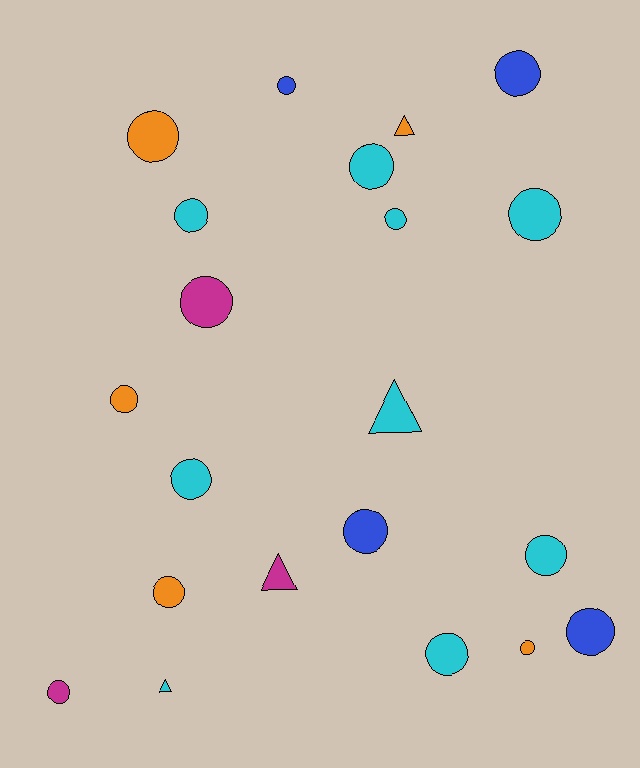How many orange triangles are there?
There is 1 orange triangle.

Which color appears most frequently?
Cyan, with 9 objects.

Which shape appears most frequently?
Circle, with 17 objects.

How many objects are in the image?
There are 21 objects.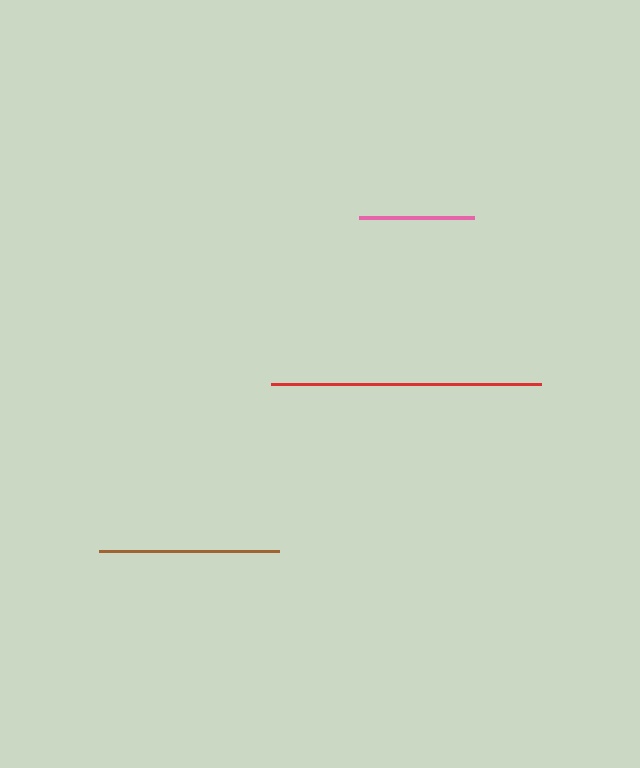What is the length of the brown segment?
The brown segment is approximately 180 pixels long.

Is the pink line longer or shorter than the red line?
The red line is longer than the pink line.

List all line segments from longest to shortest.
From longest to shortest: red, brown, pink.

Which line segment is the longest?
The red line is the longest at approximately 270 pixels.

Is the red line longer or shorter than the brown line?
The red line is longer than the brown line.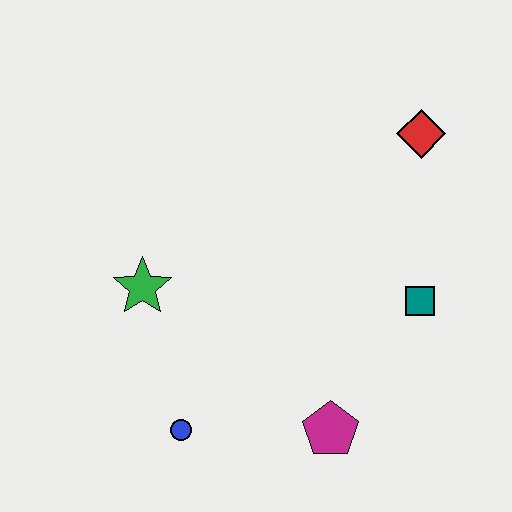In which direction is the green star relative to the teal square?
The green star is to the left of the teal square.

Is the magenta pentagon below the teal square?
Yes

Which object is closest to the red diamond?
The teal square is closest to the red diamond.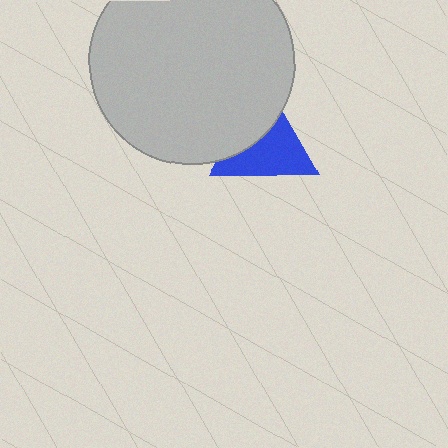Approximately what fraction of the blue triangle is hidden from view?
Roughly 39% of the blue triangle is hidden behind the light gray circle.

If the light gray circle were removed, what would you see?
You would see the complete blue triangle.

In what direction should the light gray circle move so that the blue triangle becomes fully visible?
The light gray circle should move toward the upper-left. That is the shortest direction to clear the overlap and leave the blue triangle fully visible.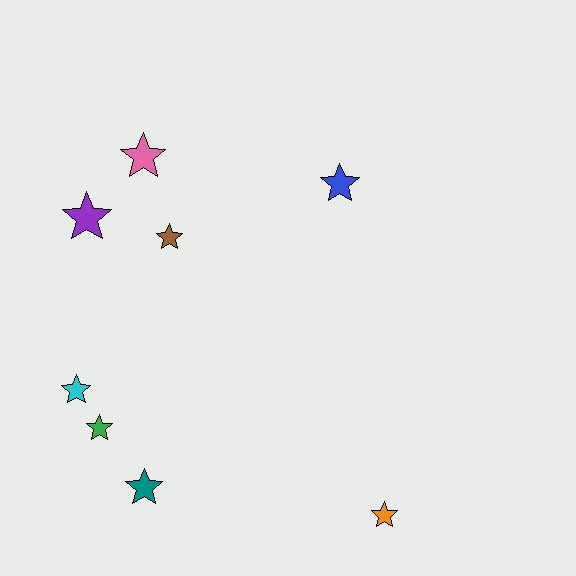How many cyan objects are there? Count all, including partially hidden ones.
There is 1 cyan object.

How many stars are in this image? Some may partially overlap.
There are 8 stars.